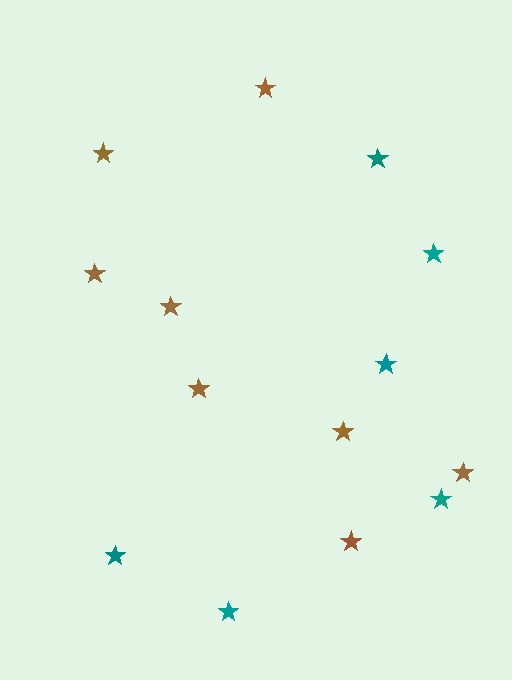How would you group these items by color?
There are 2 groups: one group of brown stars (8) and one group of teal stars (6).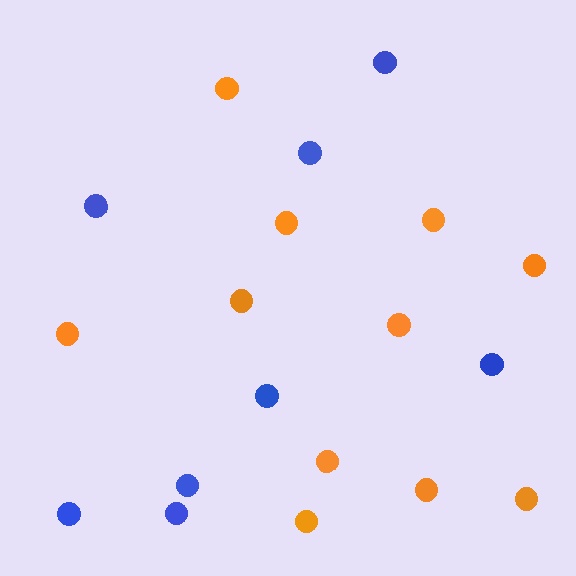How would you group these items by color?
There are 2 groups: one group of orange circles (11) and one group of blue circles (8).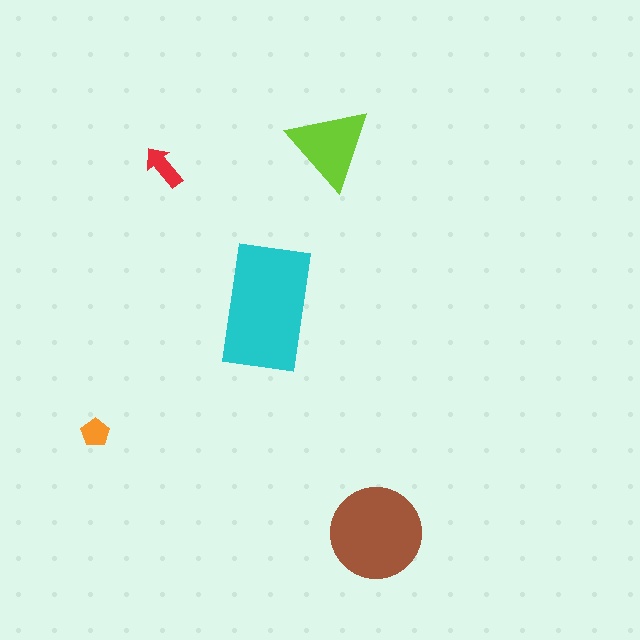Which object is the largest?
The cyan rectangle.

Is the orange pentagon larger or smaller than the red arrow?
Smaller.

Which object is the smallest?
The orange pentagon.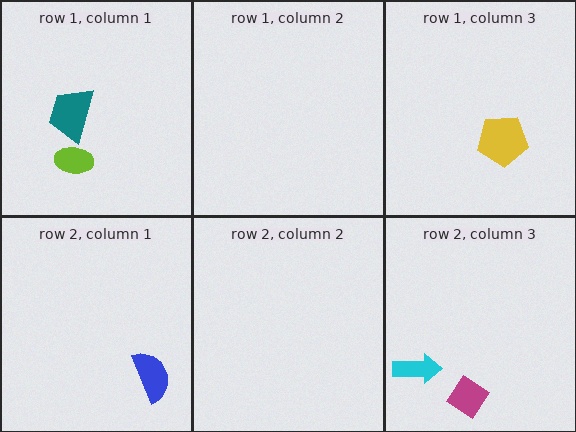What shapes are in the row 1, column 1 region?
The teal trapezoid, the lime ellipse.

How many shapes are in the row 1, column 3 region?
1.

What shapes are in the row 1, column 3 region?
The yellow pentagon.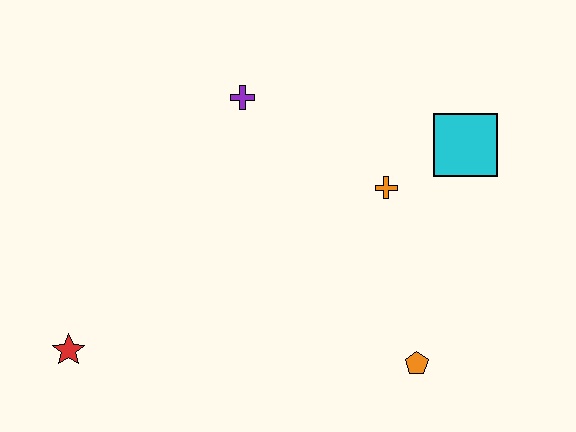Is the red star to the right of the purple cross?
No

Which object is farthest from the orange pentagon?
The red star is farthest from the orange pentagon.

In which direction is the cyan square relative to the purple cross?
The cyan square is to the right of the purple cross.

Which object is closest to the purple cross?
The orange cross is closest to the purple cross.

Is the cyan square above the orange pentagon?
Yes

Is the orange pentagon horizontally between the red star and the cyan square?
Yes